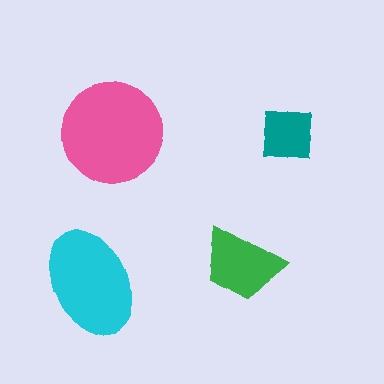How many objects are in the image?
There are 4 objects in the image.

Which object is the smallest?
The teal square.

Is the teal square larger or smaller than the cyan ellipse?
Smaller.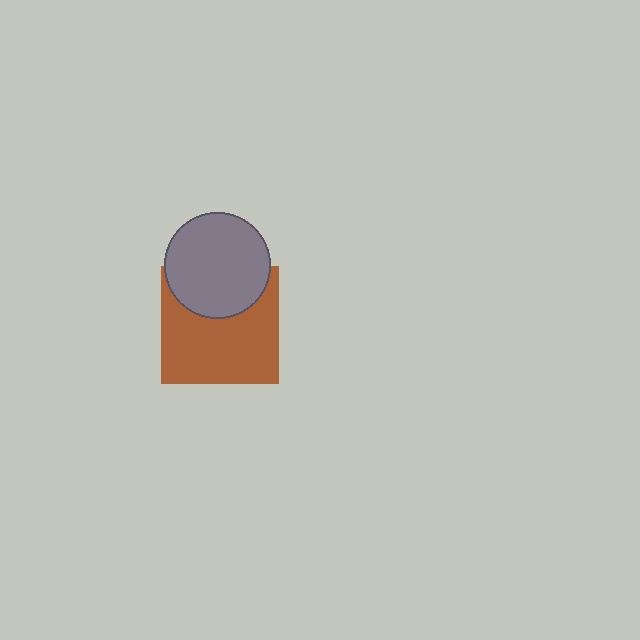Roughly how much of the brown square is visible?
Most of it is visible (roughly 68%).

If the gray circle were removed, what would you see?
You would see the complete brown square.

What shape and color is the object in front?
The object in front is a gray circle.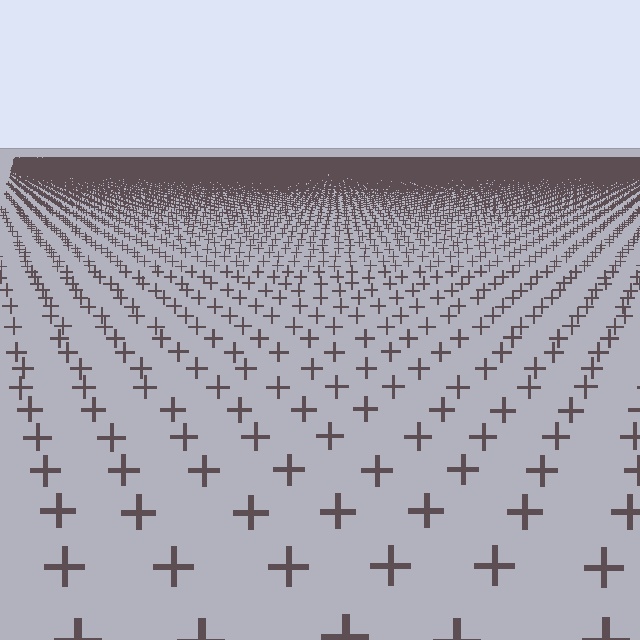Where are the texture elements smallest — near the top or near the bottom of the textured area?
Near the top.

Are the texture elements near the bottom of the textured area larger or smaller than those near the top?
Larger. Near the bottom, elements are closer to the viewer and appear at a bigger on-screen size.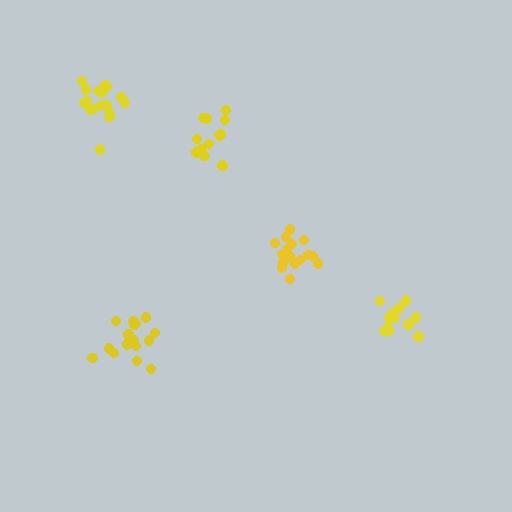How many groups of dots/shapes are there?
There are 5 groups.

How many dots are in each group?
Group 1: 17 dots, Group 2: 16 dots, Group 3: 13 dots, Group 4: 18 dots, Group 5: 14 dots (78 total).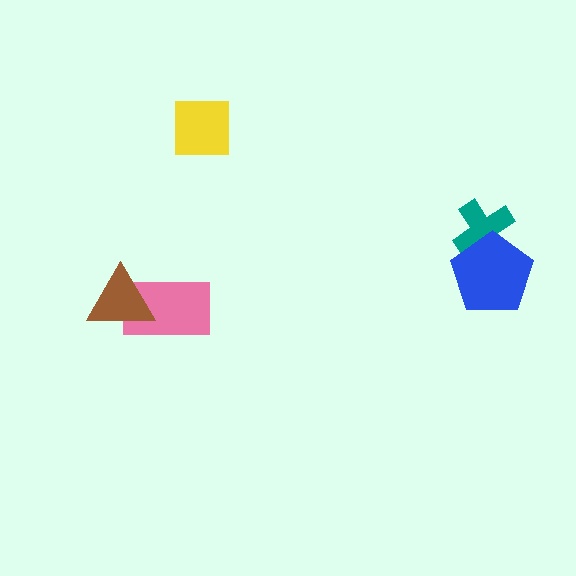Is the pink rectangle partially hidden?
Yes, it is partially covered by another shape.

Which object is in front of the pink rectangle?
The brown triangle is in front of the pink rectangle.